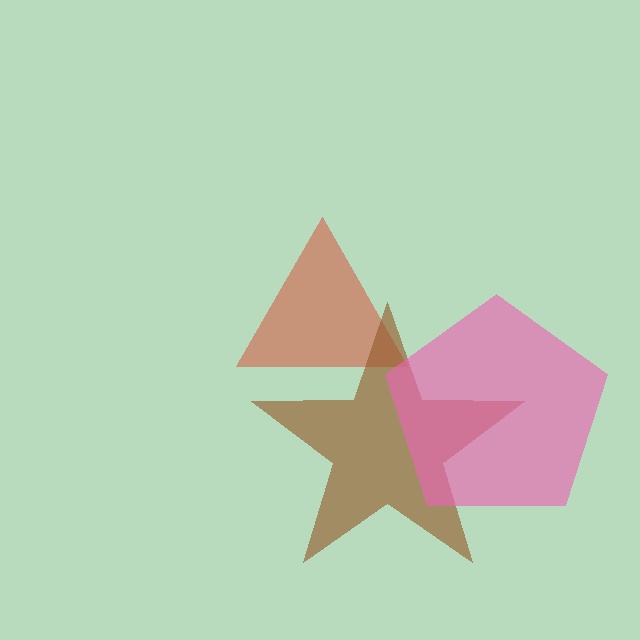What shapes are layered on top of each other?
The layered shapes are: a red triangle, a brown star, a pink pentagon.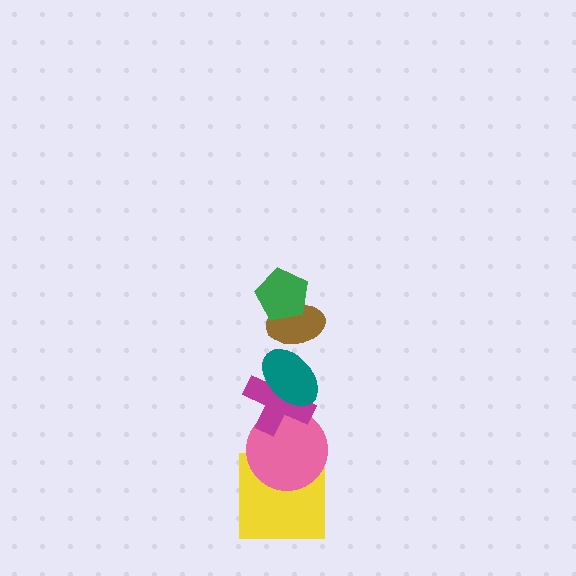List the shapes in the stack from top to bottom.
From top to bottom: the green pentagon, the brown ellipse, the teal ellipse, the magenta cross, the pink circle, the yellow square.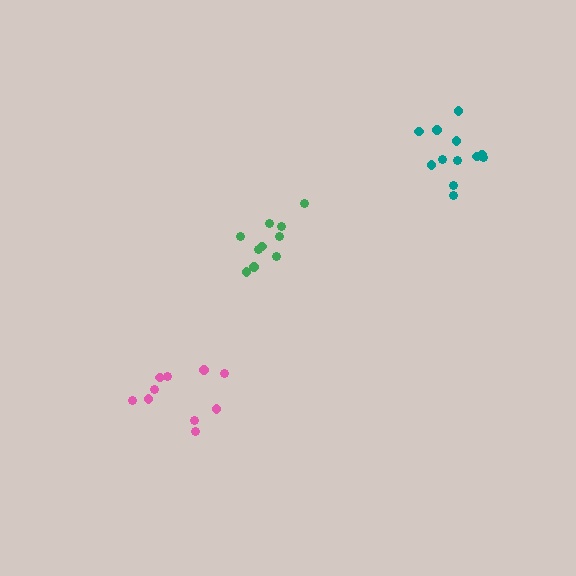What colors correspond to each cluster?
The clusters are colored: green, pink, teal.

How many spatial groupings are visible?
There are 3 spatial groupings.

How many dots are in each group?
Group 1: 10 dots, Group 2: 10 dots, Group 3: 12 dots (32 total).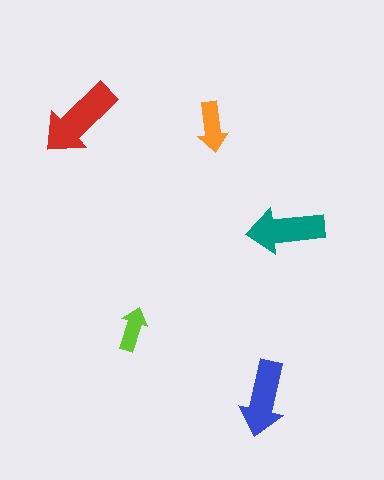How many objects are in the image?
There are 5 objects in the image.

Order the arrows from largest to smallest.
the red one, the teal one, the blue one, the orange one, the lime one.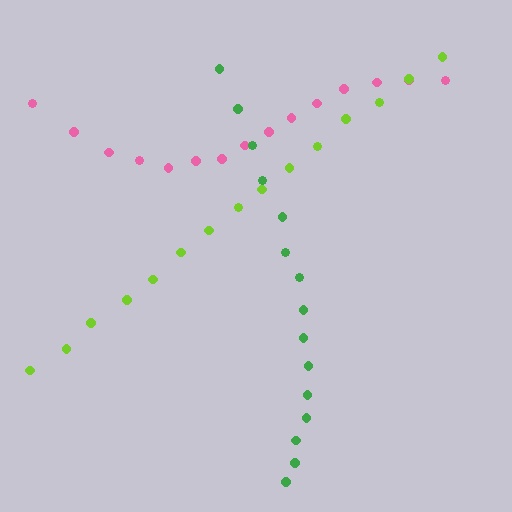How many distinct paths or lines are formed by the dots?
There are 3 distinct paths.